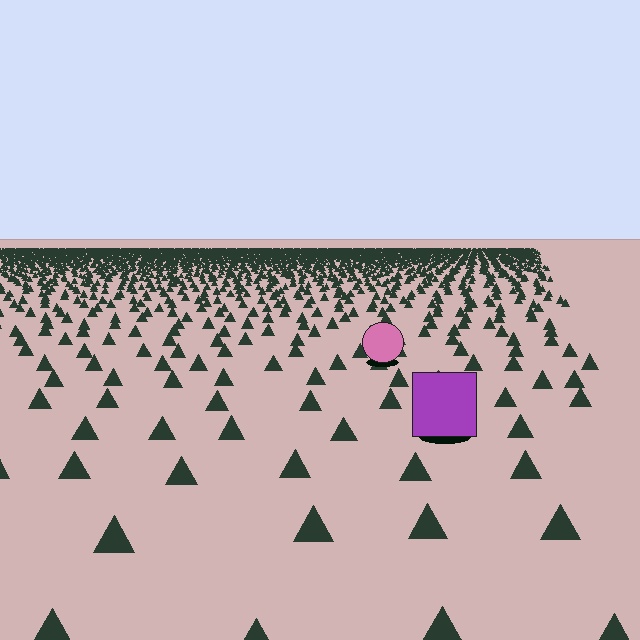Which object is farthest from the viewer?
The pink circle is farthest from the viewer. It appears smaller and the ground texture around it is denser.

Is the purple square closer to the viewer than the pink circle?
Yes. The purple square is closer — you can tell from the texture gradient: the ground texture is coarser near it.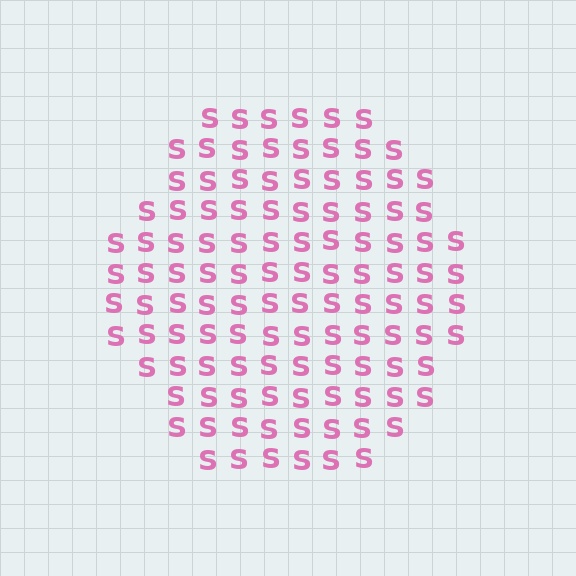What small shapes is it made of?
It is made of small letter S's.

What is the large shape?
The large shape is a hexagon.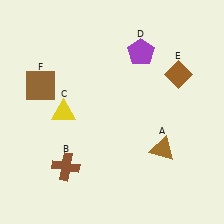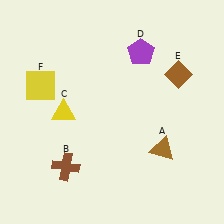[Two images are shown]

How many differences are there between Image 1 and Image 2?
There is 1 difference between the two images.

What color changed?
The square (F) changed from brown in Image 1 to yellow in Image 2.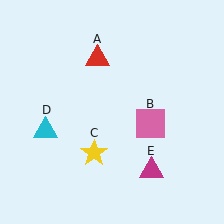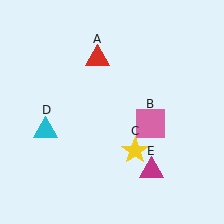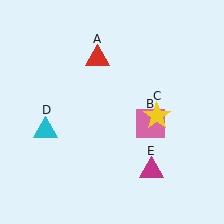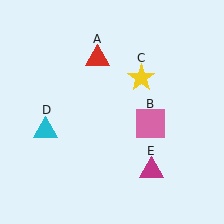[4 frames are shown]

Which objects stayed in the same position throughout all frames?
Red triangle (object A) and pink square (object B) and cyan triangle (object D) and magenta triangle (object E) remained stationary.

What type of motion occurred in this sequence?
The yellow star (object C) rotated counterclockwise around the center of the scene.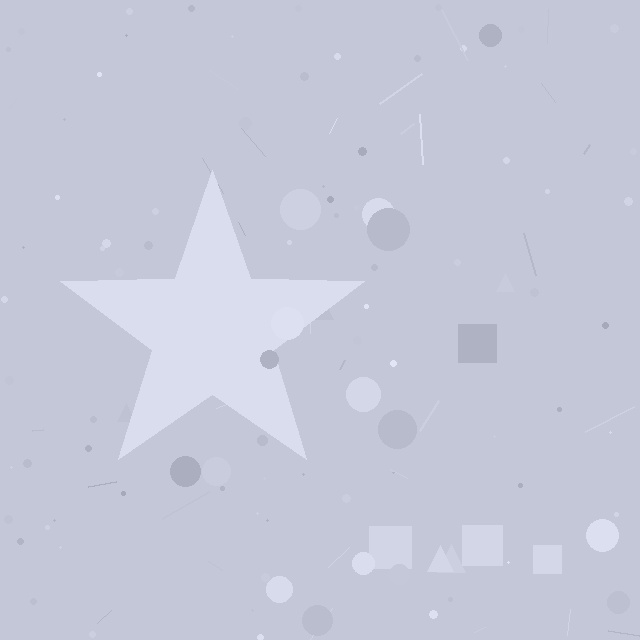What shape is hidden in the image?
A star is hidden in the image.